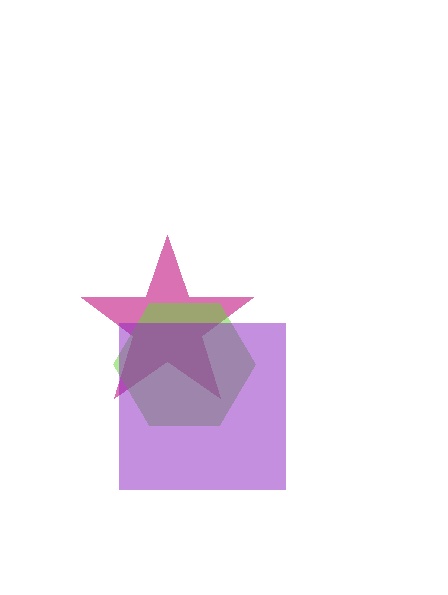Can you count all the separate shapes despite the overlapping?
Yes, there are 3 separate shapes.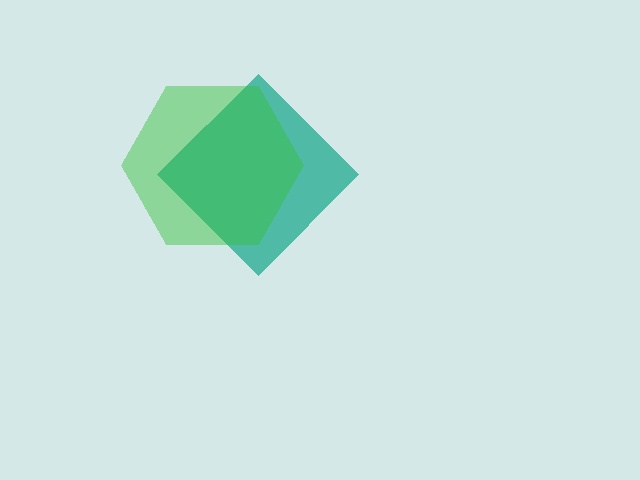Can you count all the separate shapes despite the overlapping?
Yes, there are 2 separate shapes.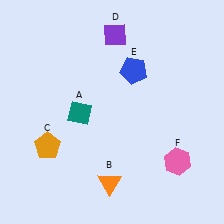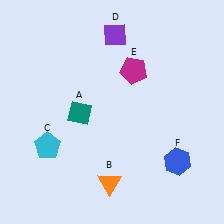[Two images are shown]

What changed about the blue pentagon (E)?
In Image 1, E is blue. In Image 2, it changed to magenta.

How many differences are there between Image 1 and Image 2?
There are 3 differences between the two images.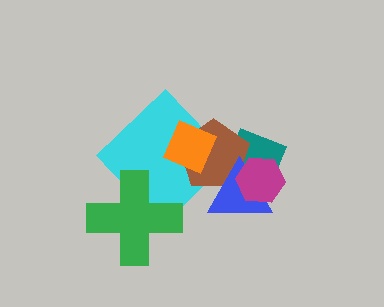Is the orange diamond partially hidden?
No, no other shape covers it.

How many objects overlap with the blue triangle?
3 objects overlap with the blue triangle.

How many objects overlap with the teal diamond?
3 objects overlap with the teal diamond.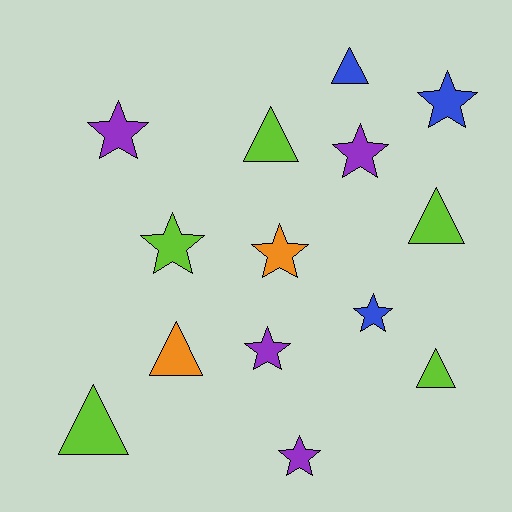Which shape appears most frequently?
Star, with 8 objects.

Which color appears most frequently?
Lime, with 5 objects.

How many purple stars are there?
There are 4 purple stars.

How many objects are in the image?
There are 14 objects.